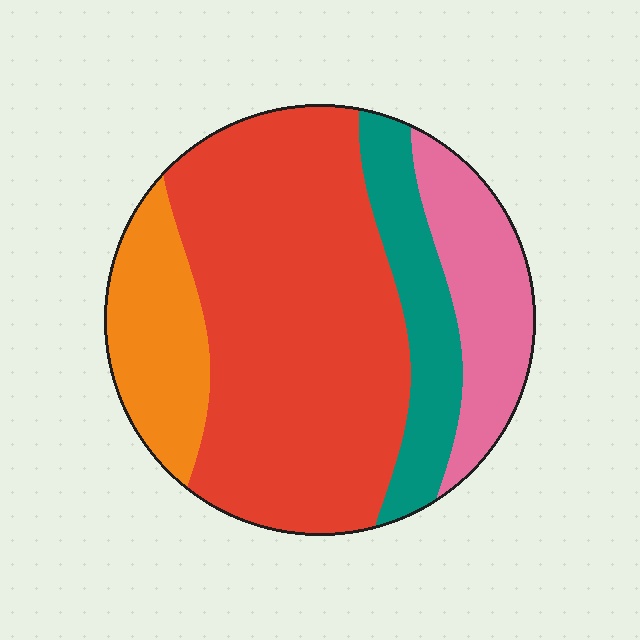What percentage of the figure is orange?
Orange takes up about one sixth (1/6) of the figure.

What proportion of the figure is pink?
Pink takes up about one sixth (1/6) of the figure.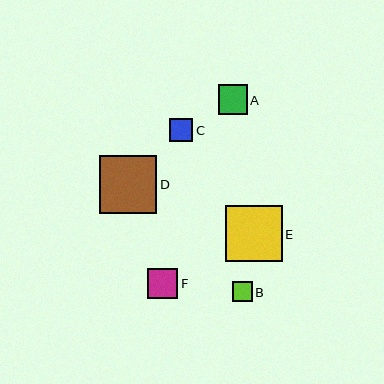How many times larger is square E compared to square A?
Square E is approximately 1.9 times the size of square A.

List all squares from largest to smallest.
From largest to smallest: D, E, F, A, C, B.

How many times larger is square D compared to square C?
Square D is approximately 2.5 times the size of square C.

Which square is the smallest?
Square B is the smallest with a size of approximately 20 pixels.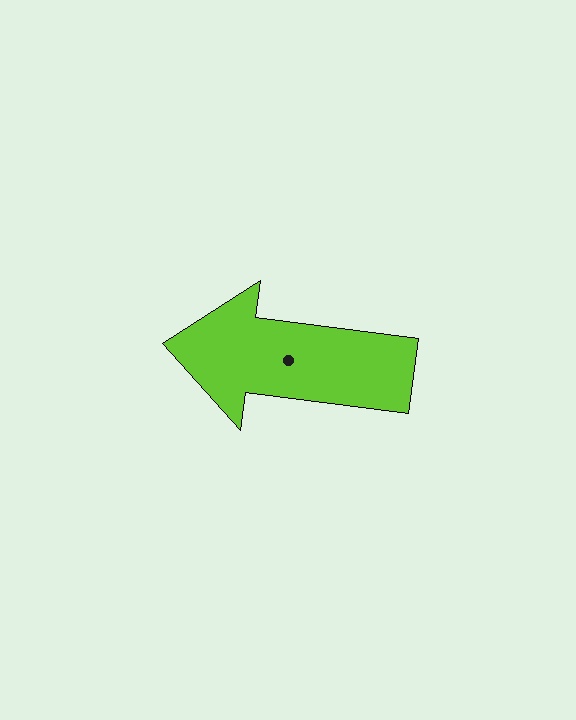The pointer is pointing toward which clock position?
Roughly 9 o'clock.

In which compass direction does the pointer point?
West.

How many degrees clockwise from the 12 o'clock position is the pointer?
Approximately 277 degrees.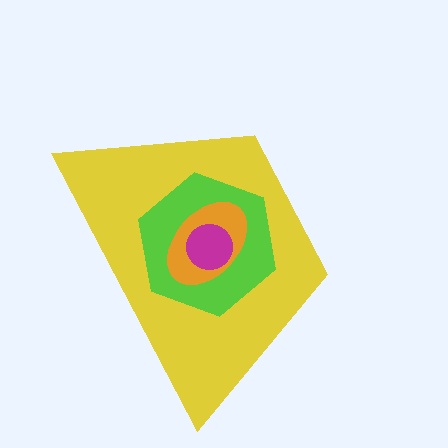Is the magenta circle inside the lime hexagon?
Yes.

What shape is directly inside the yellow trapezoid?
The lime hexagon.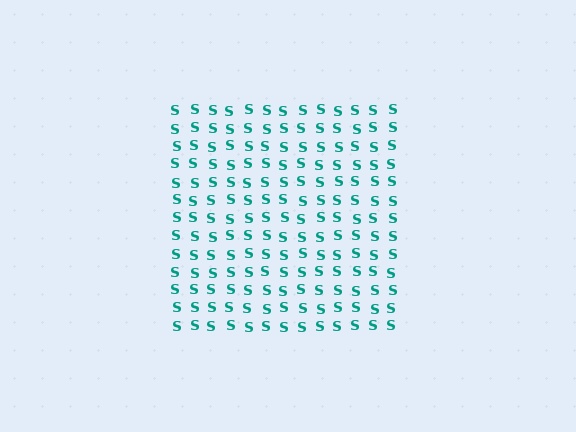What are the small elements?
The small elements are letter S's.